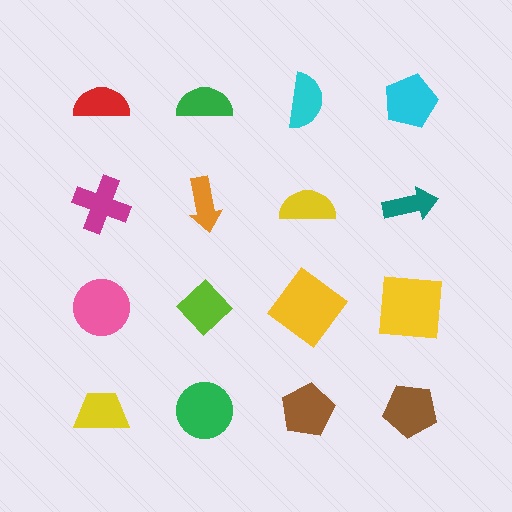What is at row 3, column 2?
A lime diamond.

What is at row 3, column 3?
A yellow diamond.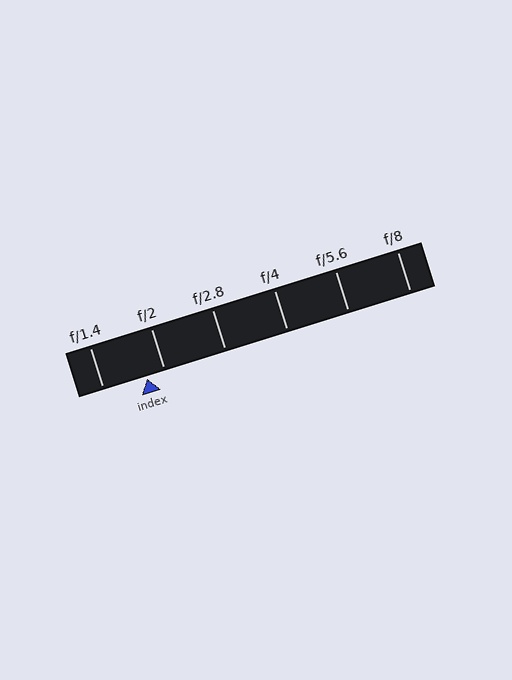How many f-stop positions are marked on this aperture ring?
There are 6 f-stop positions marked.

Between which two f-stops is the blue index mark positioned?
The index mark is between f/1.4 and f/2.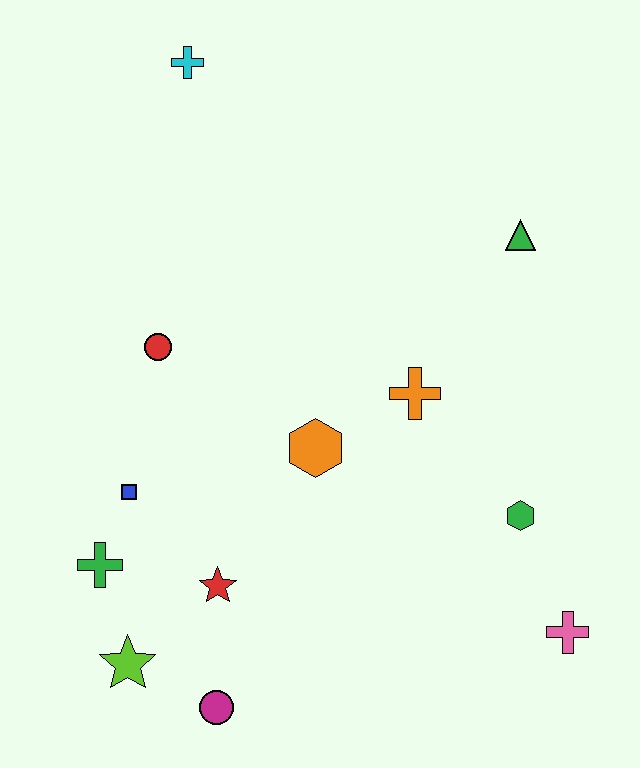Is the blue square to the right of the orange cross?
No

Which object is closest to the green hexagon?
The pink cross is closest to the green hexagon.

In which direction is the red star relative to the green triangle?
The red star is below the green triangle.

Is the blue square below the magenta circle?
No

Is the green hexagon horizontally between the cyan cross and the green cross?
No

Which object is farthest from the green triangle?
The lime star is farthest from the green triangle.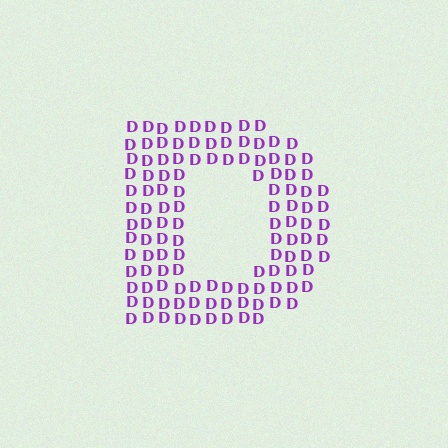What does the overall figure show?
The overall figure shows the letter D.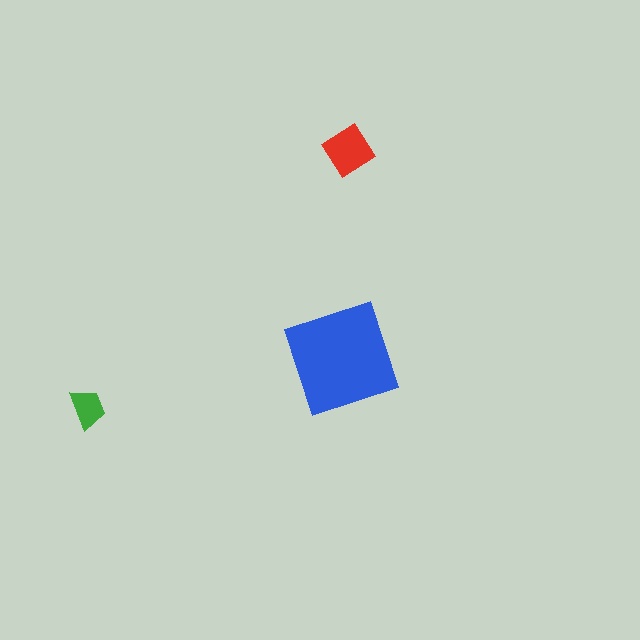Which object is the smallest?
The green trapezoid.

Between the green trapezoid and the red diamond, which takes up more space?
The red diamond.